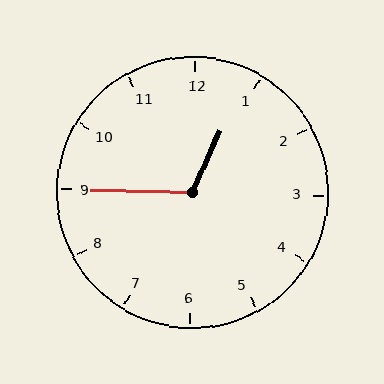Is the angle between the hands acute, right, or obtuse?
It is obtuse.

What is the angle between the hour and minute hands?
Approximately 112 degrees.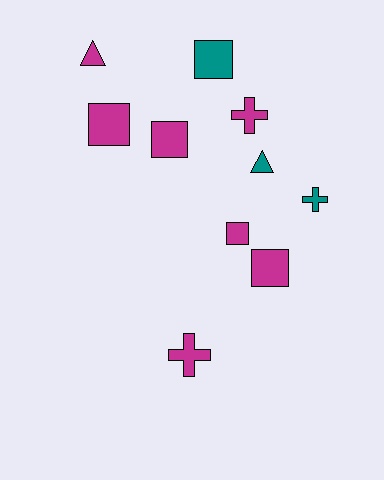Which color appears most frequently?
Magenta, with 7 objects.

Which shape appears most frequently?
Square, with 5 objects.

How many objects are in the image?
There are 10 objects.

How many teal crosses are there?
There is 1 teal cross.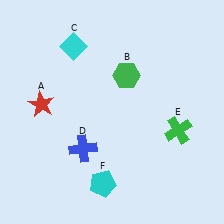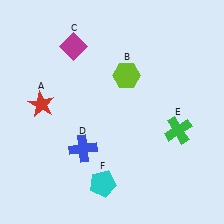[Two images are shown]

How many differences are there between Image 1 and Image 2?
There are 2 differences between the two images.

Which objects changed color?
B changed from green to lime. C changed from cyan to magenta.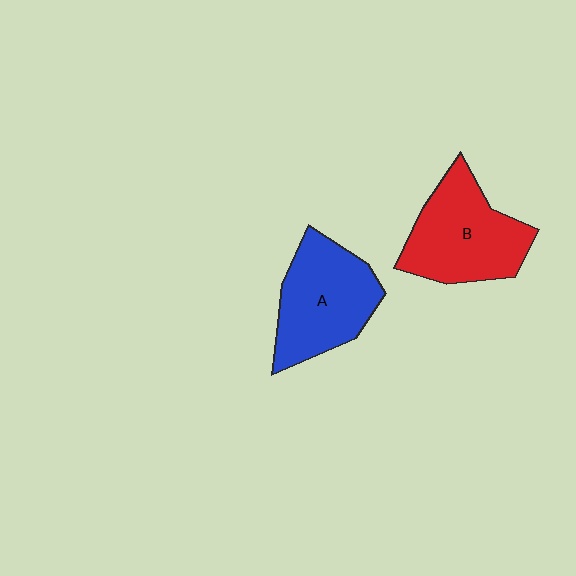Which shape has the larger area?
Shape B (red).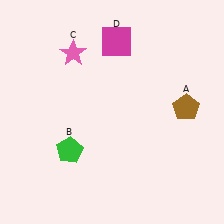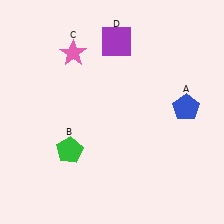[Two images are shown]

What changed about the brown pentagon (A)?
In Image 1, A is brown. In Image 2, it changed to blue.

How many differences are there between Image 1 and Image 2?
There are 2 differences between the two images.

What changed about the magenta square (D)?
In Image 1, D is magenta. In Image 2, it changed to purple.